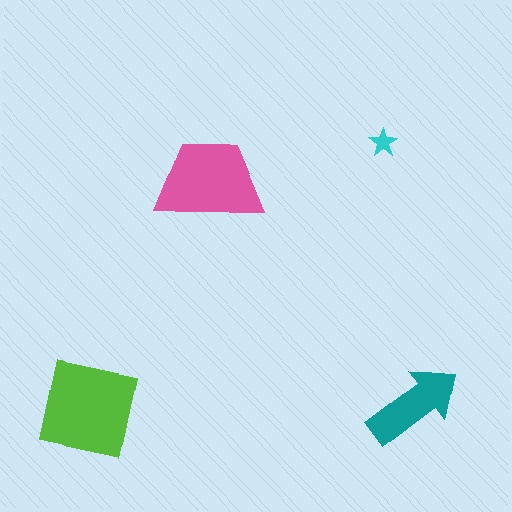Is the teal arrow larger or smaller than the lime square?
Smaller.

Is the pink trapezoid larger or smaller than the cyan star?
Larger.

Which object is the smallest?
The cyan star.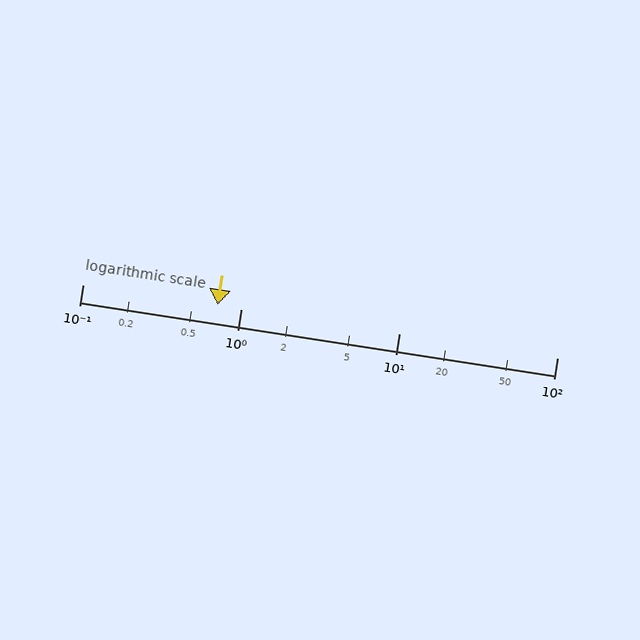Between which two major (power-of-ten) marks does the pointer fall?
The pointer is between 0.1 and 1.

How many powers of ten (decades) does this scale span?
The scale spans 3 decades, from 0.1 to 100.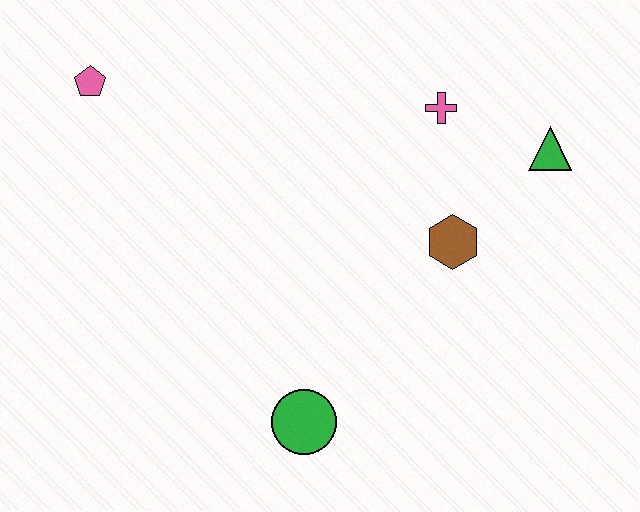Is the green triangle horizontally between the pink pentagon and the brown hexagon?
No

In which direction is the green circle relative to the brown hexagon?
The green circle is below the brown hexagon.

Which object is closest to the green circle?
The brown hexagon is closest to the green circle.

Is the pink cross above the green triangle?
Yes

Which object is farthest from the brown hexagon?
The pink pentagon is farthest from the brown hexagon.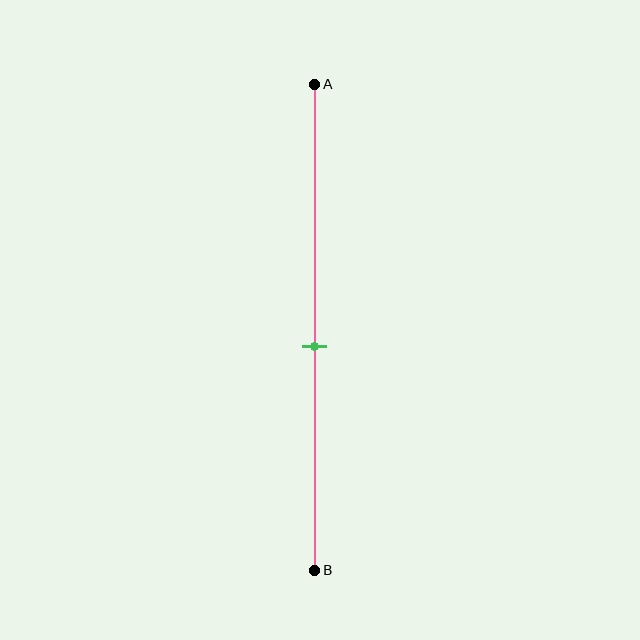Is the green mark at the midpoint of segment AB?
No, the mark is at about 55% from A, not at the 50% midpoint.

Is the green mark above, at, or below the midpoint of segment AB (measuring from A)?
The green mark is below the midpoint of segment AB.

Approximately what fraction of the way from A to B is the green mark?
The green mark is approximately 55% of the way from A to B.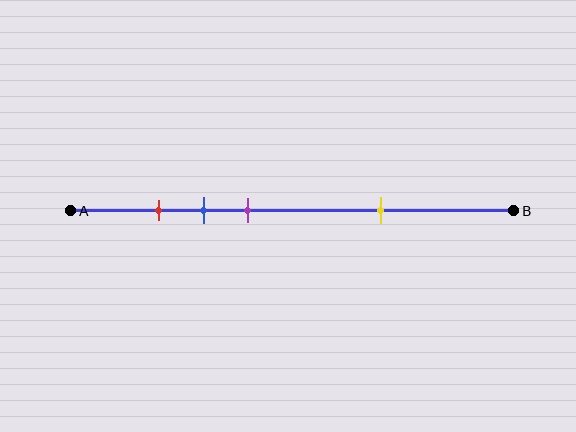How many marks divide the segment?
There are 4 marks dividing the segment.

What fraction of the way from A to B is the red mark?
The red mark is approximately 20% (0.2) of the way from A to B.